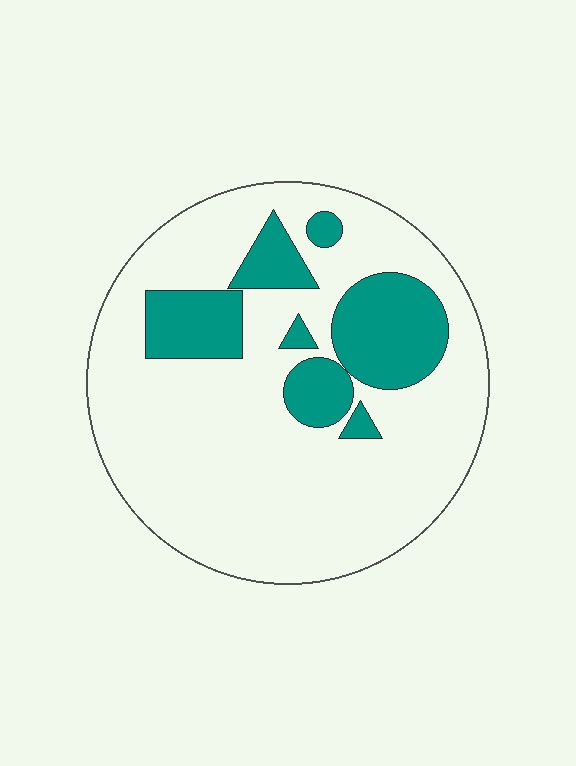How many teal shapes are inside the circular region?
7.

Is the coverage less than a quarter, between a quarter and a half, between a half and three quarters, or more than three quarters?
Less than a quarter.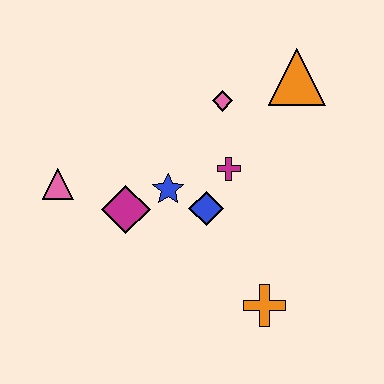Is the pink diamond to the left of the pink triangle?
No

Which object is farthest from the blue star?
The orange triangle is farthest from the blue star.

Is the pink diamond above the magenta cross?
Yes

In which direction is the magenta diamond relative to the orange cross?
The magenta diamond is to the left of the orange cross.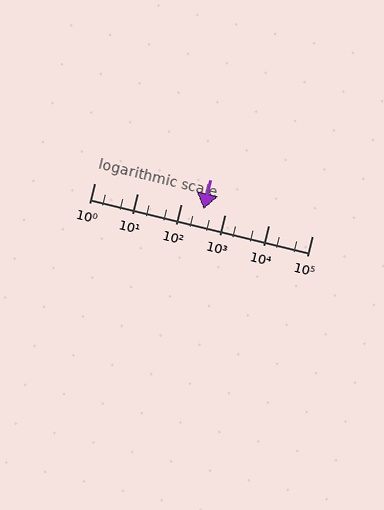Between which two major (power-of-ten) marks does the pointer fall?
The pointer is between 100 and 1000.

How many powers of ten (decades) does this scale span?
The scale spans 5 decades, from 1 to 100000.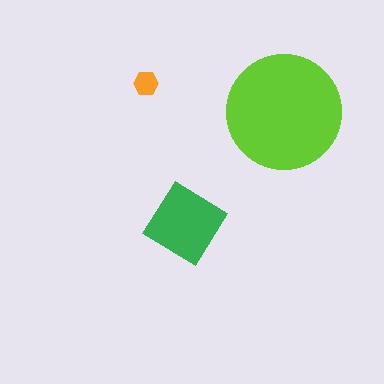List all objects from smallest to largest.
The orange hexagon, the green diamond, the lime circle.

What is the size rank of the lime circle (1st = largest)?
1st.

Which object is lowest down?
The green diamond is bottommost.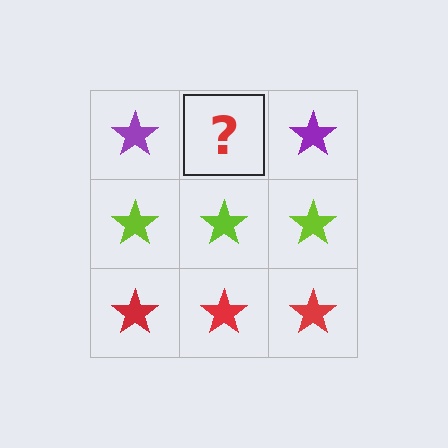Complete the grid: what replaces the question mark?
The question mark should be replaced with a purple star.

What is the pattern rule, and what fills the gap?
The rule is that each row has a consistent color. The gap should be filled with a purple star.